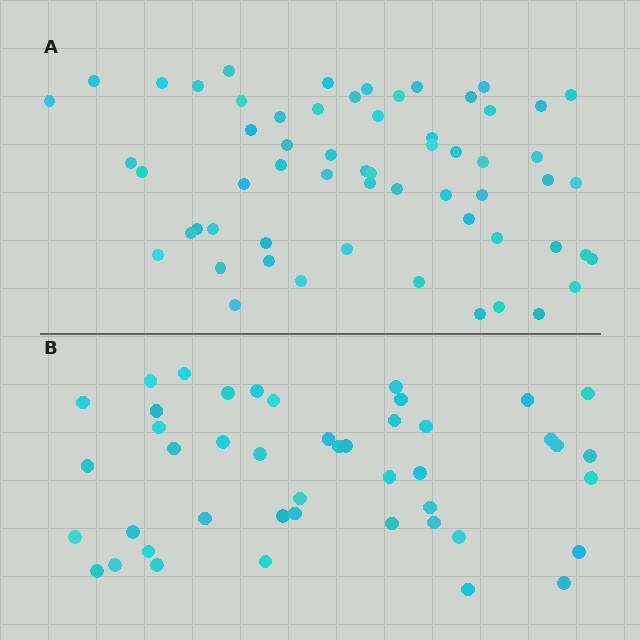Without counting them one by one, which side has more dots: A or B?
Region A (the top region) has more dots.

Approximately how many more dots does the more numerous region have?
Region A has approximately 15 more dots than region B.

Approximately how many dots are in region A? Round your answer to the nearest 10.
About 60 dots.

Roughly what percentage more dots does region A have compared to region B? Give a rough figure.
About 35% more.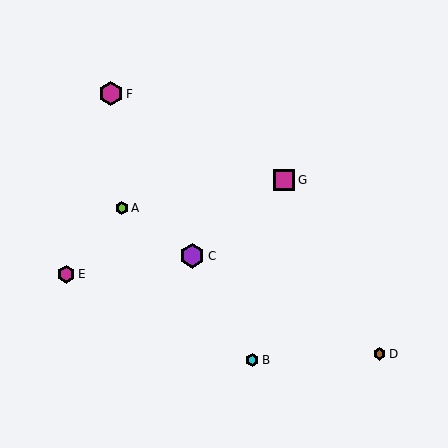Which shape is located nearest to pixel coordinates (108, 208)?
The lime hexagon (labeled A) at (122, 208) is nearest to that location.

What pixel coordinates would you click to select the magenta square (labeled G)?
Click at (284, 180) to select the magenta square G.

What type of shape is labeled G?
Shape G is a magenta square.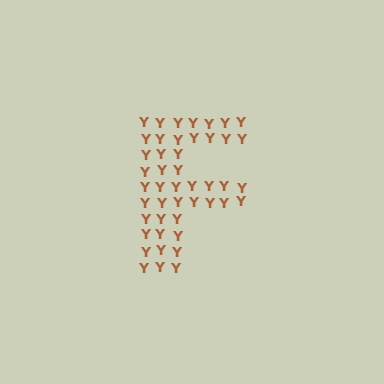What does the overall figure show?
The overall figure shows the letter F.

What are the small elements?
The small elements are letter Y's.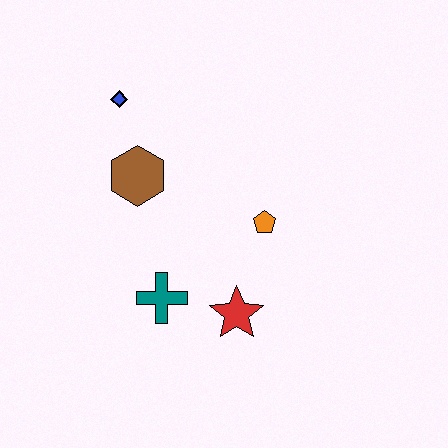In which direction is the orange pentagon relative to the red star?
The orange pentagon is above the red star.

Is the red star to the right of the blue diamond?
Yes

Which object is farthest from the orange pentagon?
The blue diamond is farthest from the orange pentagon.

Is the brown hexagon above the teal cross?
Yes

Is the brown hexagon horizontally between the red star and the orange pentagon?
No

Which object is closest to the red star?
The teal cross is closest to the red star.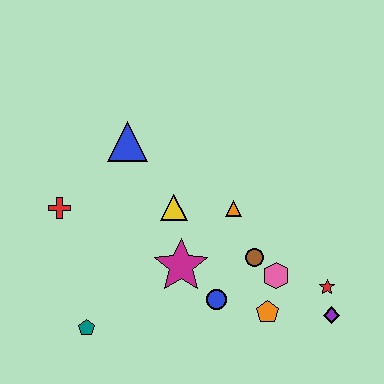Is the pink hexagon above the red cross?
No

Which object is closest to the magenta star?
The blue circle is closest to the magenta star.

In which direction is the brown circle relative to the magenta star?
The brown circle is to the right of the magenta star.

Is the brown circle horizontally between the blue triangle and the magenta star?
No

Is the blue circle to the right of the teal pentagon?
Yes